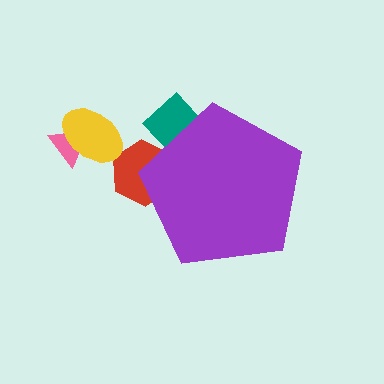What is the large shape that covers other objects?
A purple pentagon.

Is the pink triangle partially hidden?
No, the pink triangle is fully visible.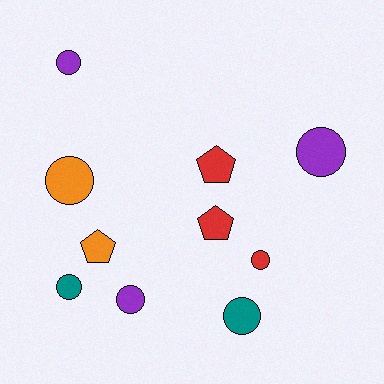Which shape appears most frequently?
Circle, with 7 objects.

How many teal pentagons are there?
There are no teal pentagons.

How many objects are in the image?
There are 10 objects.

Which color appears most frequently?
Red, with 3 objects.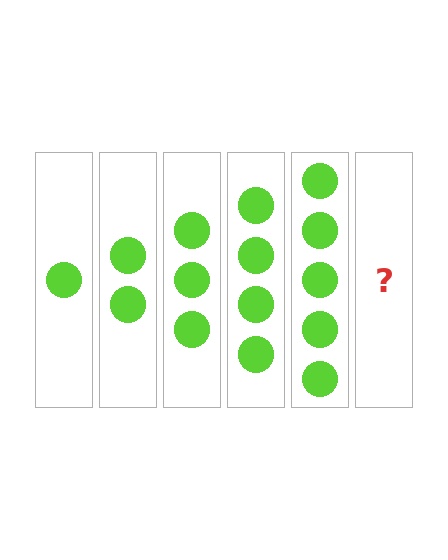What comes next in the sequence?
The next element should be 6 circles.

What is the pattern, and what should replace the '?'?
The pattern is that each step adds one more circle. The '?' should be 6 circles.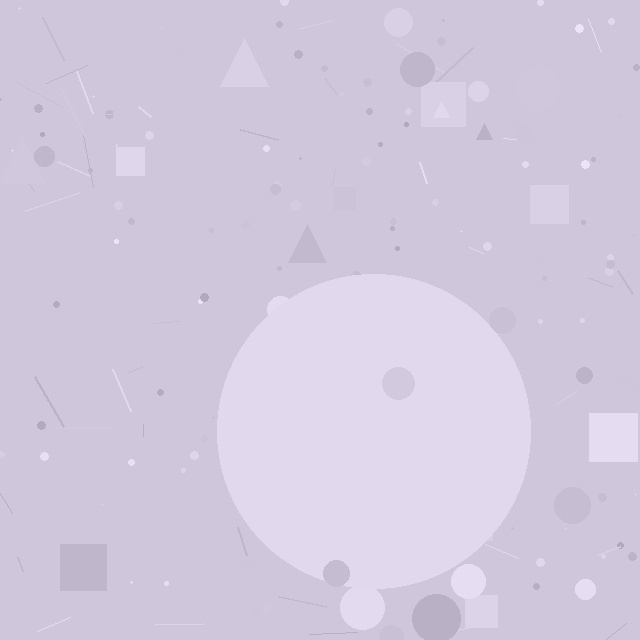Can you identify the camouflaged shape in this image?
The camouflaged shape is a circle.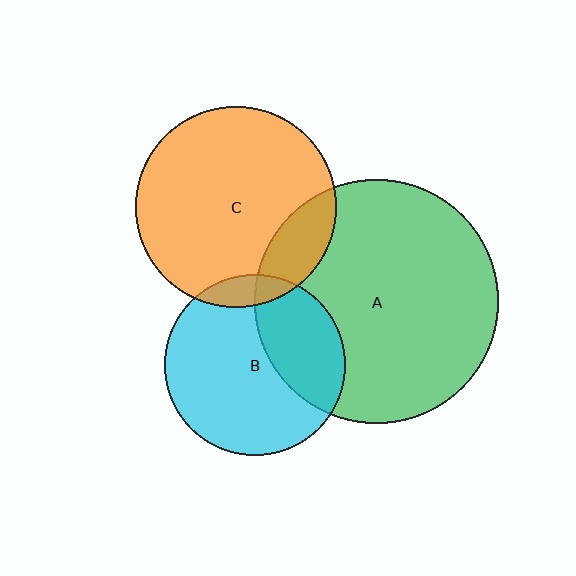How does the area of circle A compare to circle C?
Approximately 1.5 times.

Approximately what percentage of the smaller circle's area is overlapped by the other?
Approximately 10%.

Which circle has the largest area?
Circle A (green).